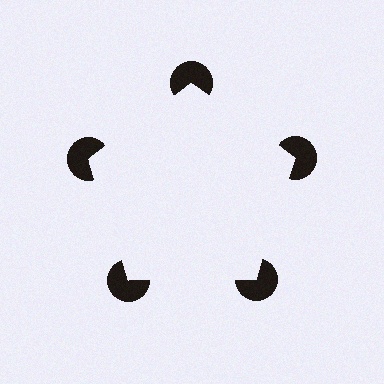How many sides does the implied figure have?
5 sides.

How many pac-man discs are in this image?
There are 5 — one at each vertex of the illusory pentagon.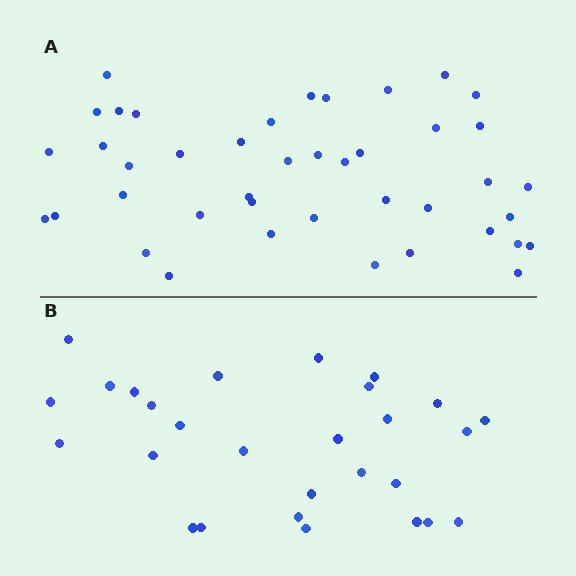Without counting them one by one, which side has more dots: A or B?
Region A (the top region) has more dots.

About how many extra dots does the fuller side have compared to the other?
Region A has approximately 15 more dots than region B.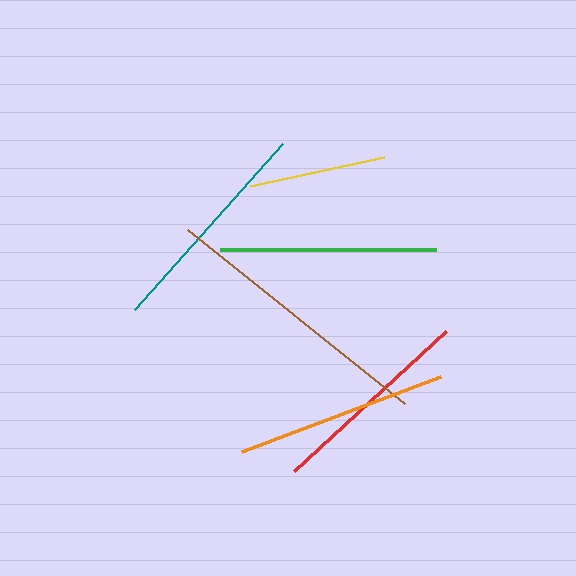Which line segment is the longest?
The brown line is the longest at approximately 279 pixels.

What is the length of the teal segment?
The teal segment is approximately 222 pixels long.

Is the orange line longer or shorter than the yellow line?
The orange line is longer than the yellow line.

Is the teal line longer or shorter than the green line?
The teal line is longer than the green line.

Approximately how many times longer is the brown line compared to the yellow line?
The brown line is approximately 2.0 times the length of the yellow line.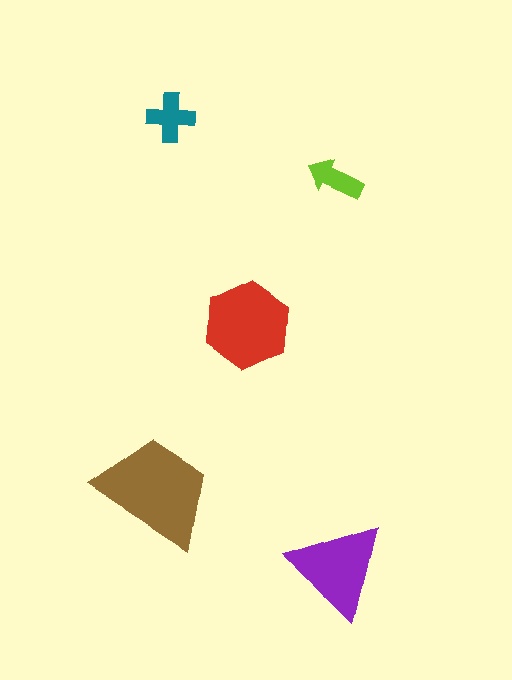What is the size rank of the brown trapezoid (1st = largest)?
1st.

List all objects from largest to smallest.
The brown trapezoid, the red hexagon, the purple triangle, the teal cross, the lime arrow.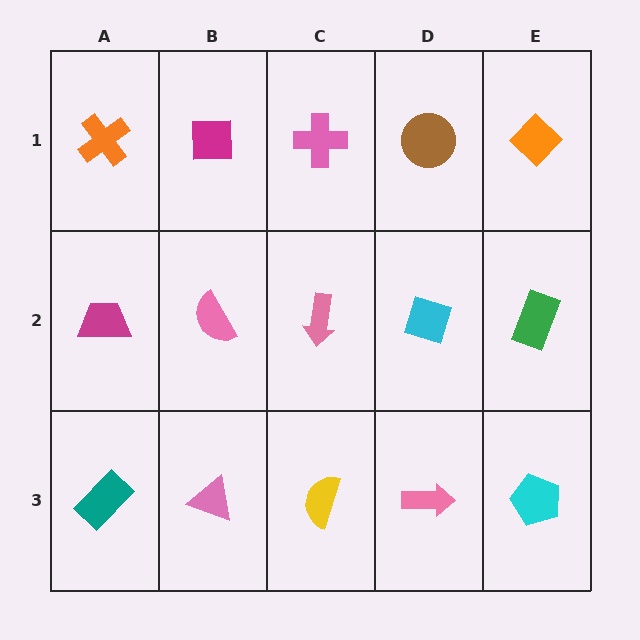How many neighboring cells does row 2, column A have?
3.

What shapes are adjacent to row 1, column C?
A pink arrow (row 2, column C), a magenta square (row 1, column B), a brown circle (row 1, column D).